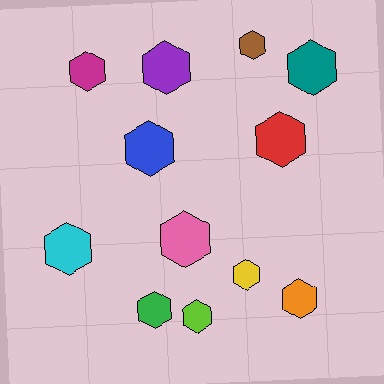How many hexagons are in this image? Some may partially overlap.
There are 12 hexagons.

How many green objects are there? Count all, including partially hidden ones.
There is 1 green object.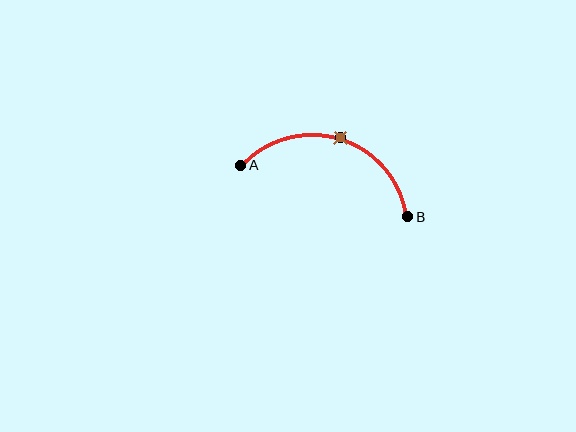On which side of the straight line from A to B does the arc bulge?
The arc bulges above the straight line connecting A and B.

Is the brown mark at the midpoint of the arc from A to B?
Yes. The brown mark lies on the arc at equal arc-length from both A and B — it is the arc midpoint.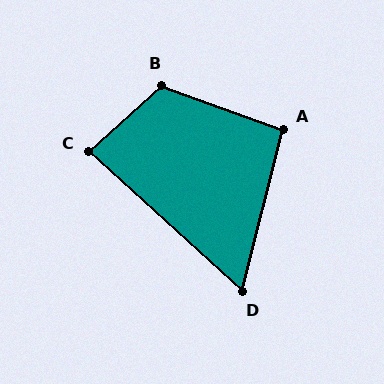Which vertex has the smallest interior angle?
D, at approximately 62 degrees.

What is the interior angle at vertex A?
Approximately 95 degrees (obtuse).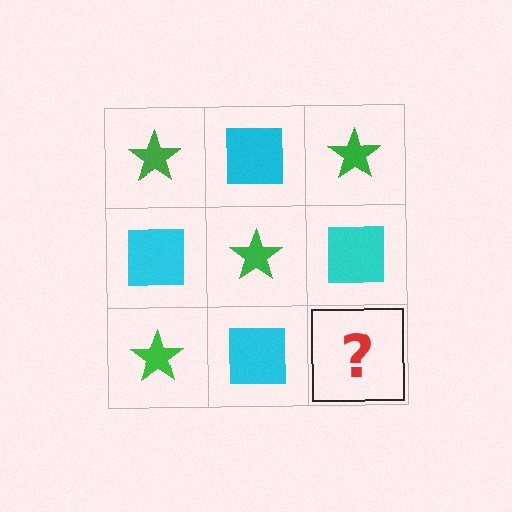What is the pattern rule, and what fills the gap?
The rule is that it alternates green star and cyan square in a checkerboard pattern. The gap should be filled with a green star.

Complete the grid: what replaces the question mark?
The question mark should be replaced with a green star.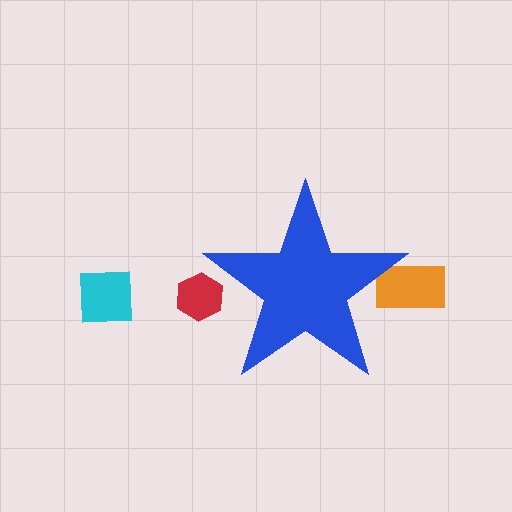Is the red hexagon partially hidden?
Yes, the red hexagon is partially hidden behind the blue star.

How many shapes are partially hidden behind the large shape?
2 shapes are partially hidden.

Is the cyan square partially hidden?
No, the cyan square is fully visible.